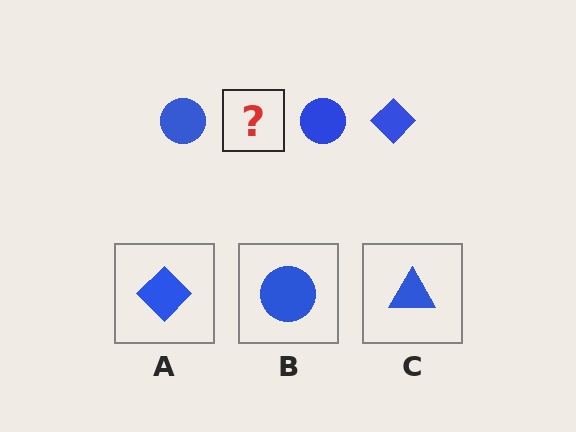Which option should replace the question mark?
Option A.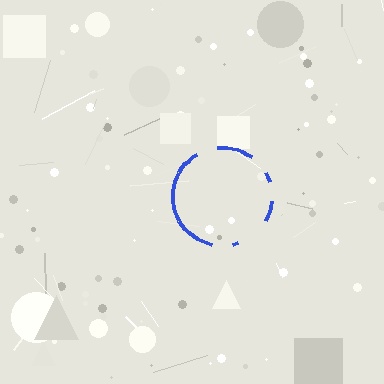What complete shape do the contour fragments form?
The contour fragments form a circle.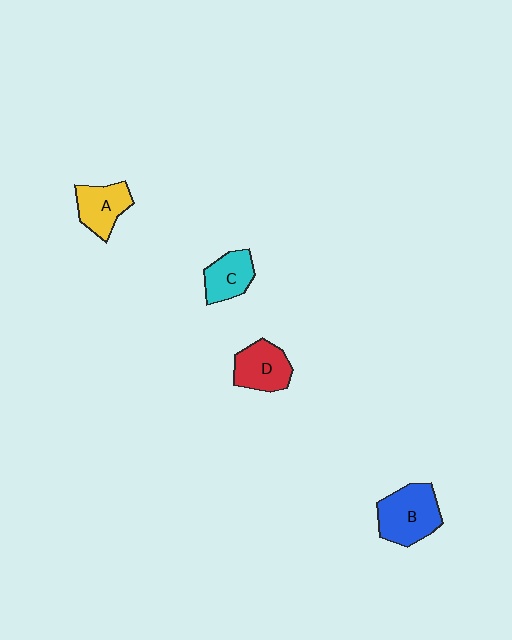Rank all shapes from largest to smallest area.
From largest to smallest: B (blue), D (red), A (yellow), C (cyan).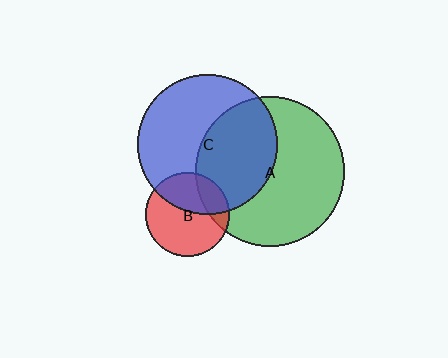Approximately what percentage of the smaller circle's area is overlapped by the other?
Approximately 40%.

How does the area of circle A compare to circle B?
Approximately 3.2 times.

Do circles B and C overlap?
Yes.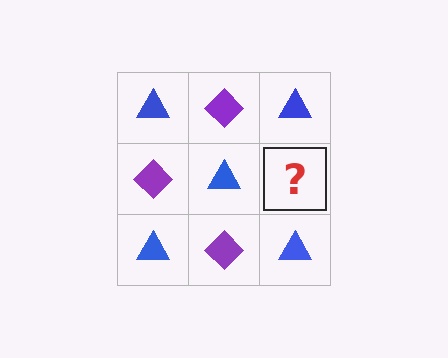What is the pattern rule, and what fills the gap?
The rule is that it alternates blue triangle and purple diamond in a checkerboard pattern. The gap should be filled with a purple diamond.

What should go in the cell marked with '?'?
The missing cell should contain a purple diamond.